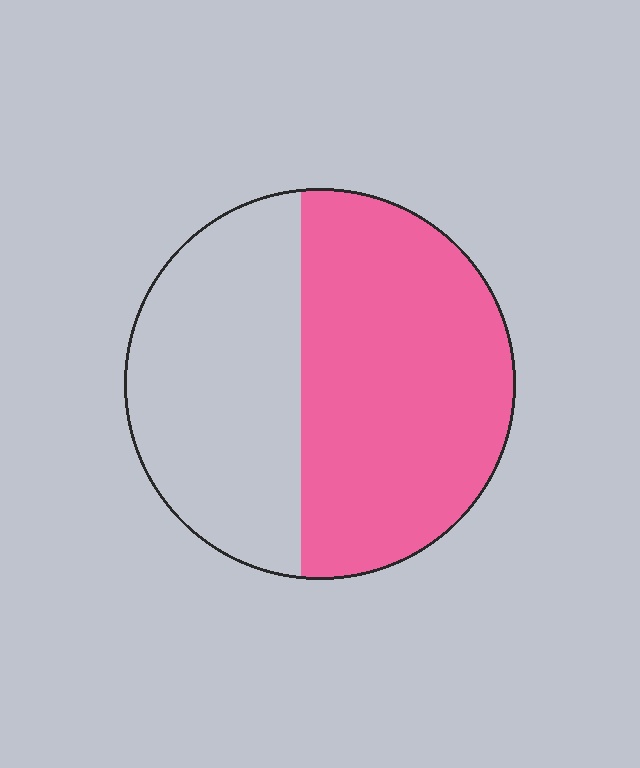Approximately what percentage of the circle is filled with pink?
Approximately 55%.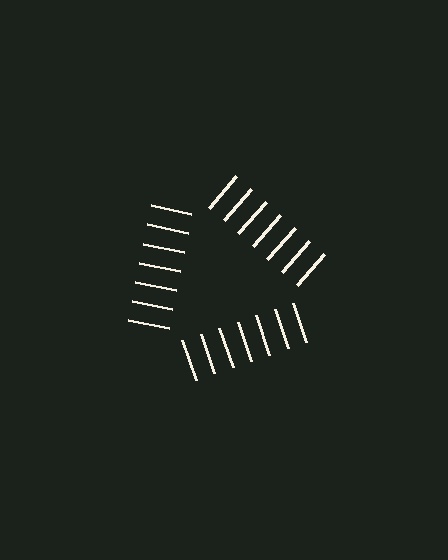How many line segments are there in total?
21 — 7 along each of the 3 edges.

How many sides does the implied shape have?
3 sides — the line-ends trace a triangle.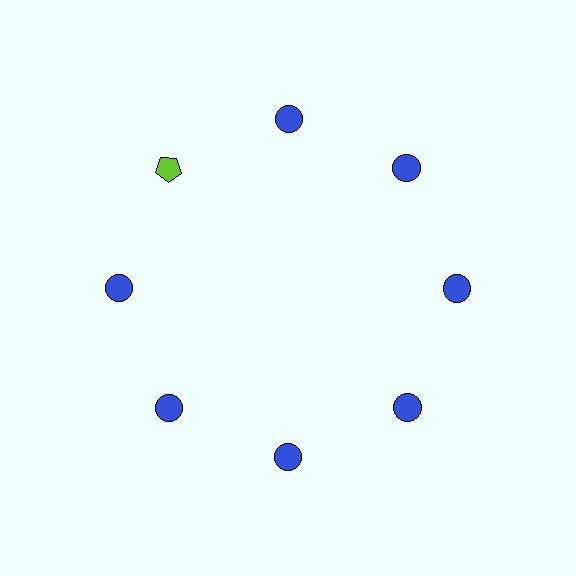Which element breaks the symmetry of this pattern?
The lime pentagon at roughly the 10 o'clock position breaks the symmetry. All other shapes are blue circles.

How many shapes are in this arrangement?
There are 8 shapes arranged in a ring pattern.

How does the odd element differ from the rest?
It differs in both color (lime instead of blue) and shape (pentagon instead of circle).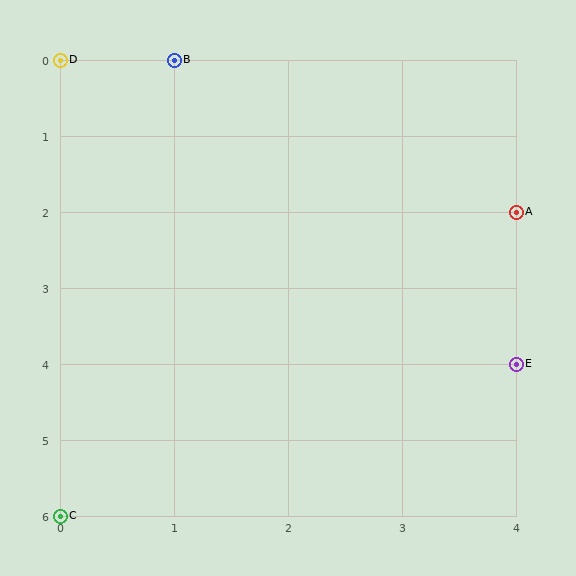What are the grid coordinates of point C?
Point C is at grid coordinates (0, 6).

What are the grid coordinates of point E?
Point E is at grid coordinates (4, 4).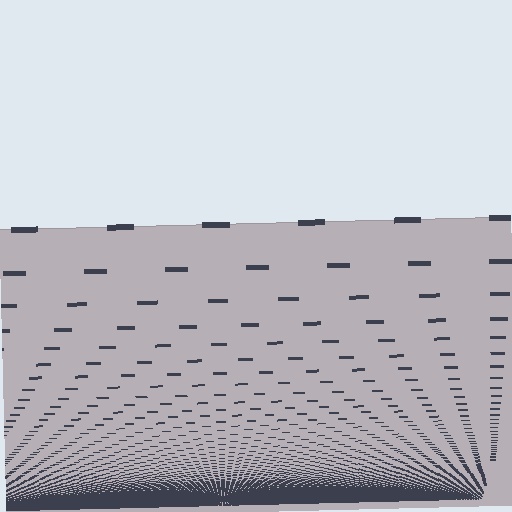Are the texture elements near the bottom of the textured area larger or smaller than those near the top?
Smaller. The gradient is inverted — elements near the bottom are smaller and denser.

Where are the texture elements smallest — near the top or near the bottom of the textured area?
Near the bottom.